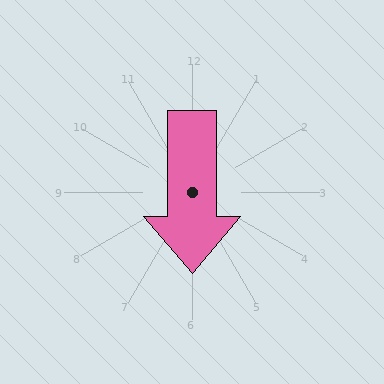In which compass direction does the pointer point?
South.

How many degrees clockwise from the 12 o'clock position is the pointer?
Approximately 180 degrees.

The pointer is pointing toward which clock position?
Roughly 6 o'clock.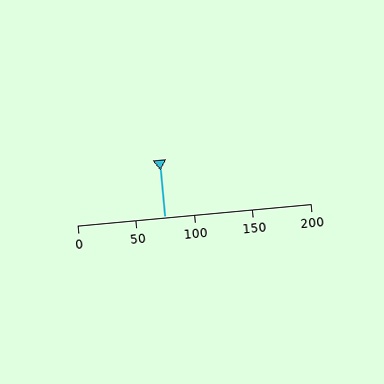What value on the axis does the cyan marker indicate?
The marker indicates approximately 75.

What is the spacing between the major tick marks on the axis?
The major ticks are spaced 50 apart.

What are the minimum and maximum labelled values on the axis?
The axis runs from 0 to 200.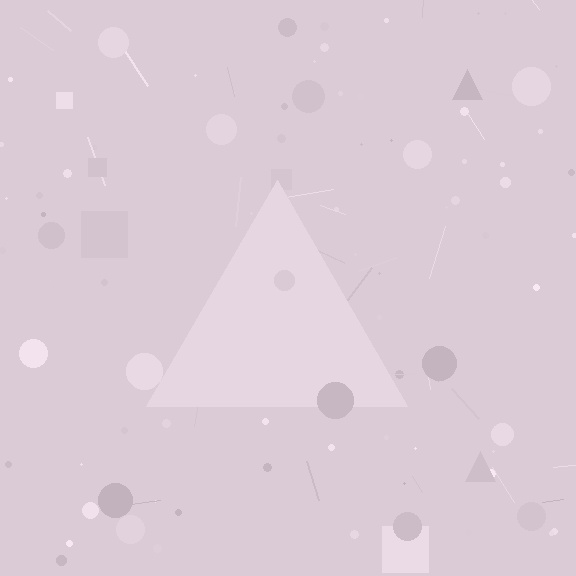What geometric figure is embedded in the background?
A triangle is embedded in the background.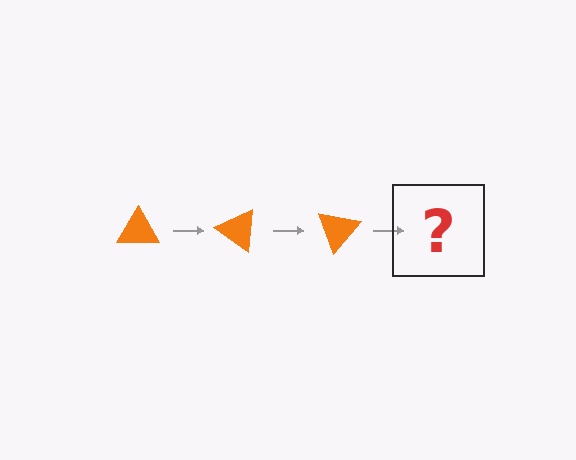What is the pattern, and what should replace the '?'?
The pattern is that the triangle rotates 35 degrees each step. The '?' should be an orange triangle rotated 105 degrees.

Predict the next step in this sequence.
The next step is an orange triangle rotated 105 degrees.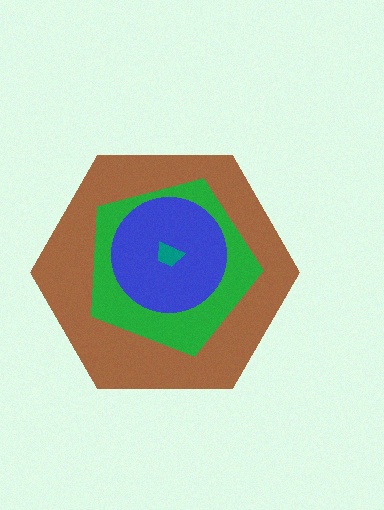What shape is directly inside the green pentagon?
The blue circle.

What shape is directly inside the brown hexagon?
The green pentagon.